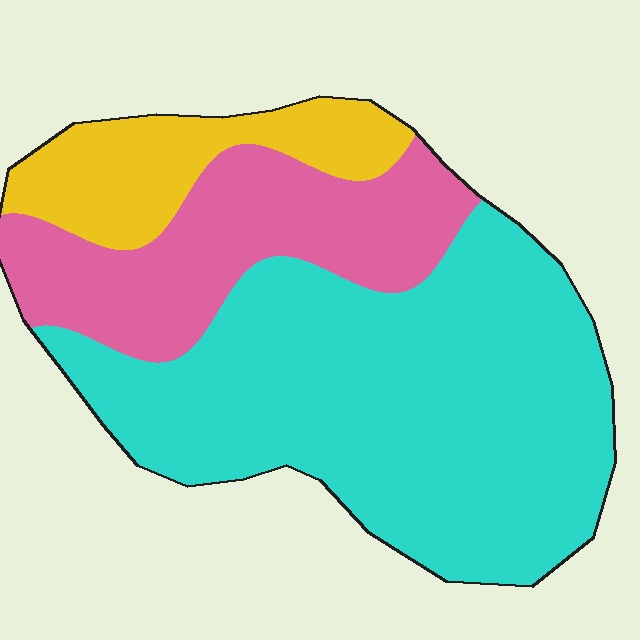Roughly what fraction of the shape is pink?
Pink takes up between a sixth and a third of the shape.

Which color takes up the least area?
Yellow, at roughly 15%.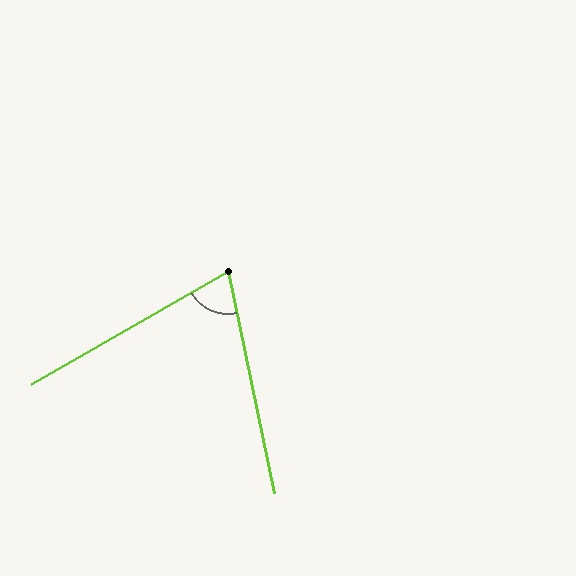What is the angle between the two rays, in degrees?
Approximately 72 degrees.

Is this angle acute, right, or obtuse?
It is acute.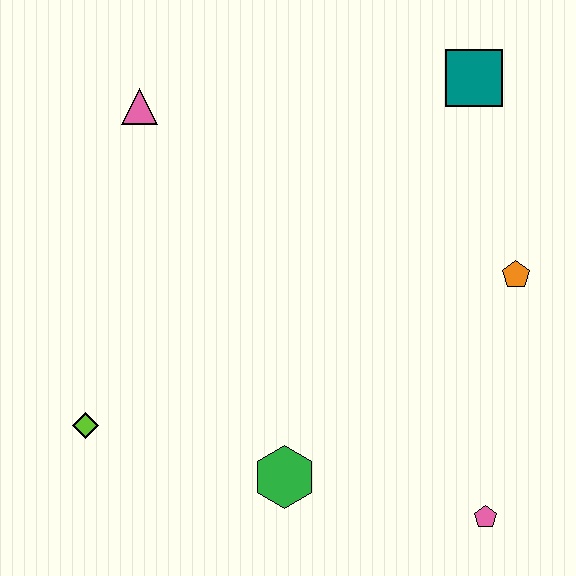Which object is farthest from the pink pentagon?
The pink triangle is farthest from the pink pentagon.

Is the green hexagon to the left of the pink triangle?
No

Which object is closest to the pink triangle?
The lime diamond is closest to the pink triangle.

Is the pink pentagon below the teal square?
Yes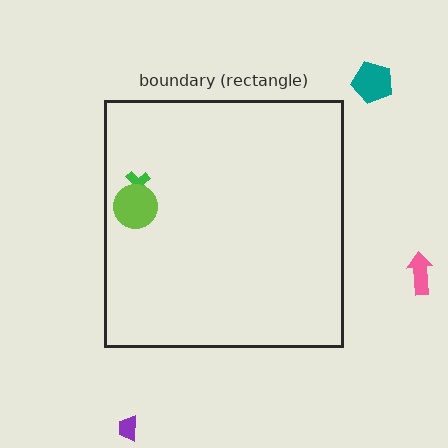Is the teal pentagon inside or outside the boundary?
Outside.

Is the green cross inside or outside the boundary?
Inside.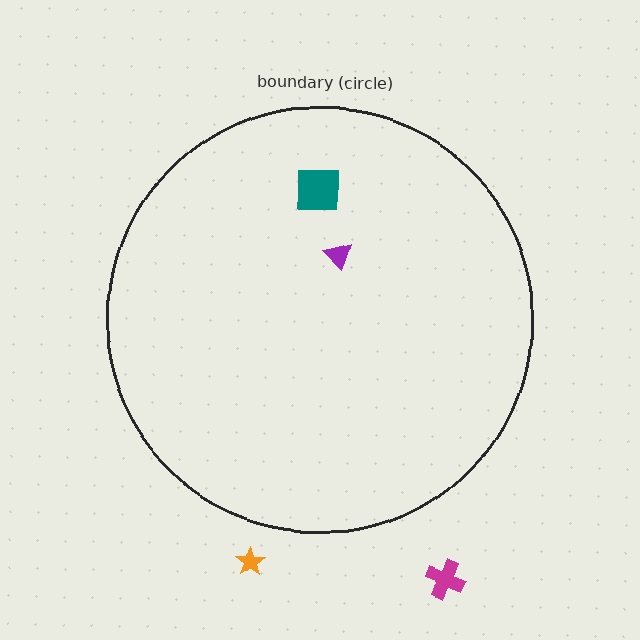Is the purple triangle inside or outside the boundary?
Inside.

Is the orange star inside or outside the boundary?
Outside.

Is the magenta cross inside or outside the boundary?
Outside.